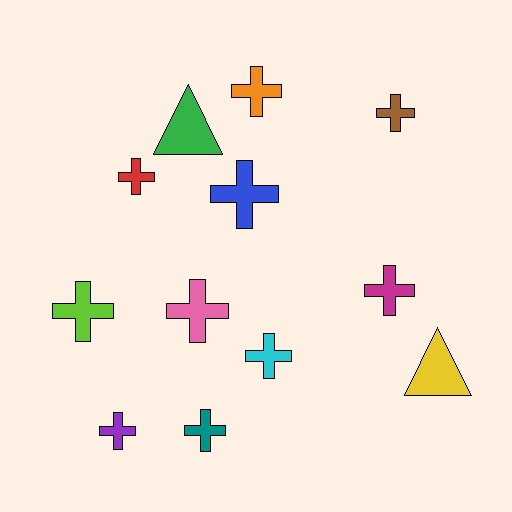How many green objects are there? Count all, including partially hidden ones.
There is 1 green object.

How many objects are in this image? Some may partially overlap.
There are 12 objects.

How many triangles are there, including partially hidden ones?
There are 2 triangles.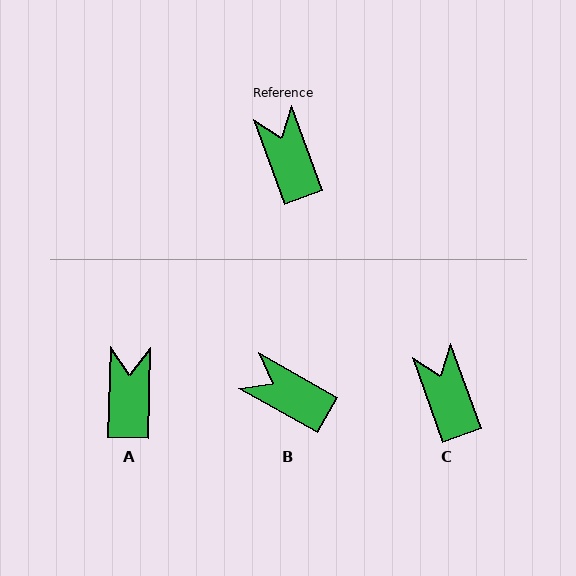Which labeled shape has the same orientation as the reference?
C.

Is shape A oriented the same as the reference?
No, it is off by about 21 degrees.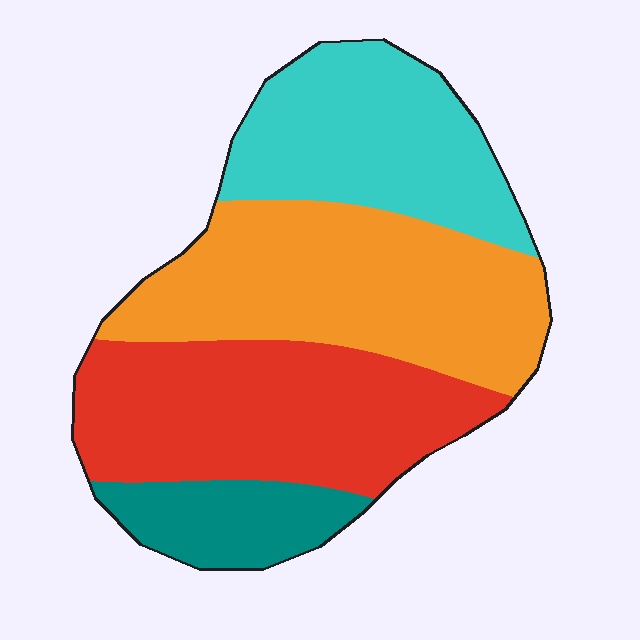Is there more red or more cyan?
Red.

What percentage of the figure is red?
Red takes up about one third (1/3) of the figure.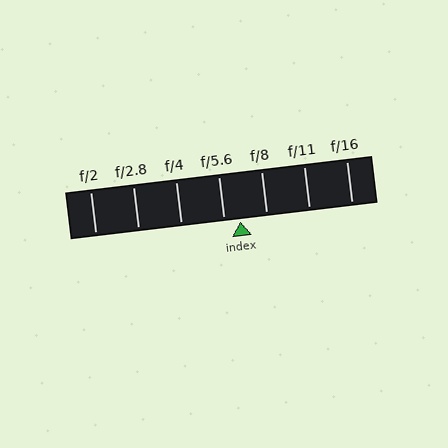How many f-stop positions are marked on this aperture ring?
There are 7 f-stop positions marked.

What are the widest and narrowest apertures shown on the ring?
The widest aperture shown is f/2 and the narrowest is f/16.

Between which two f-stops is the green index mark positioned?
The index mark is between f/5.6 and f/8.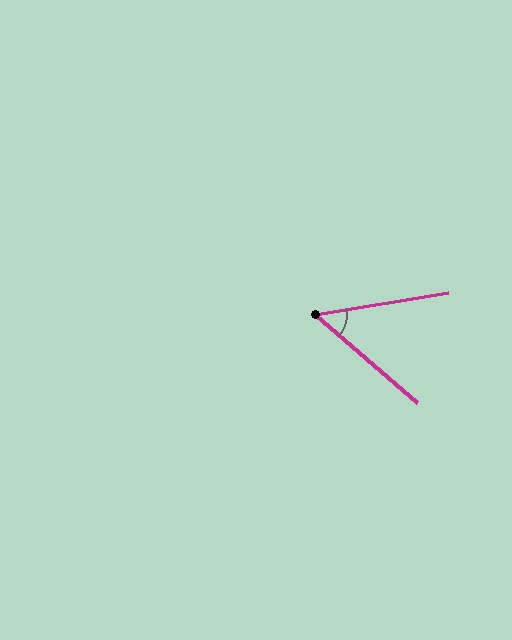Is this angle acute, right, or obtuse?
It is acute.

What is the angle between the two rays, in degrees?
Approximately 50 degrees.